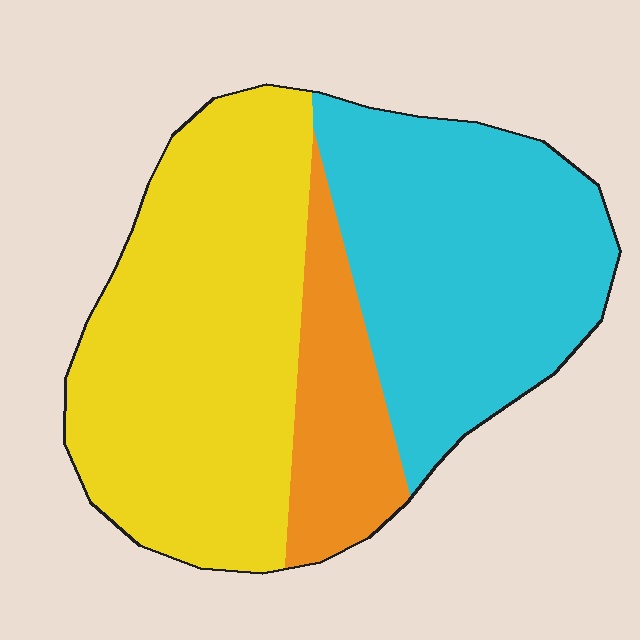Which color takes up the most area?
Yellow, at roughly 45%.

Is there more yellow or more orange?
Yellow.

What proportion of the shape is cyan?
Cyan covers around 40% of the shape.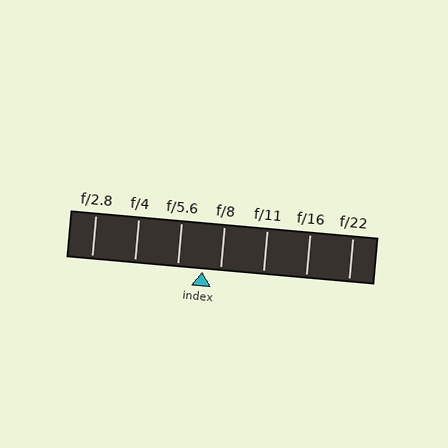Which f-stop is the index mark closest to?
The index mark is closest to f/8.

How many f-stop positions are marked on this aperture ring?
There are 7 f-stop positions marked.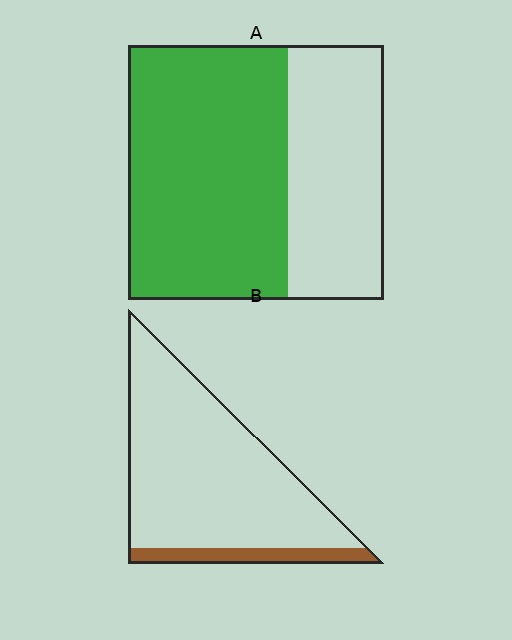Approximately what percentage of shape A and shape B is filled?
A is approximately 60% and B is approximately 10%.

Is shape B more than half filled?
No.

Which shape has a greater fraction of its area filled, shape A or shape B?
Shape A.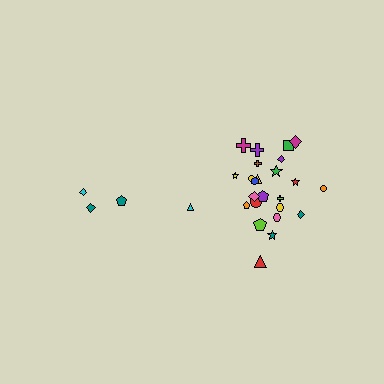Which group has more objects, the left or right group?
The right group.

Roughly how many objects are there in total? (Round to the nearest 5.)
Roughly 30 objects in total.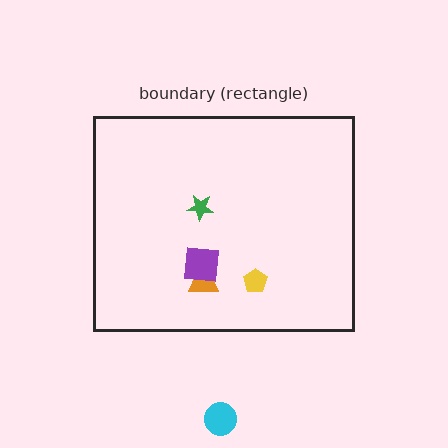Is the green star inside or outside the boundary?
Inside.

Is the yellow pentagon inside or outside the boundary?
Inside.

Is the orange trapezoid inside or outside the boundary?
Inside.